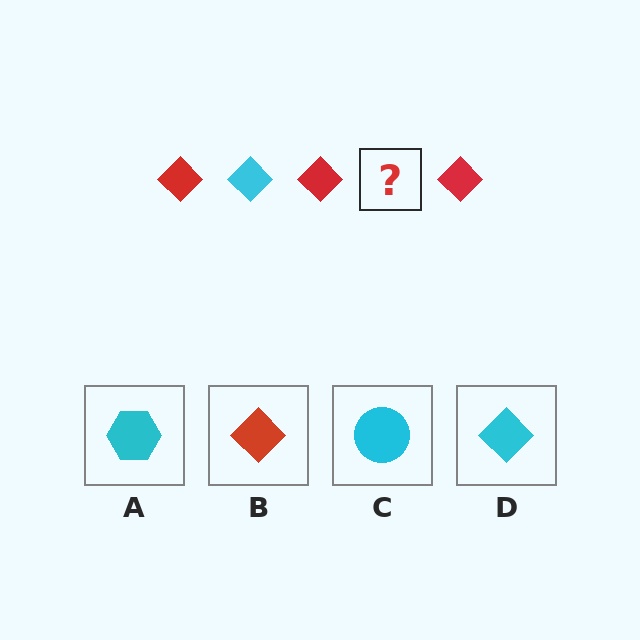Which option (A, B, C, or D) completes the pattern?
D.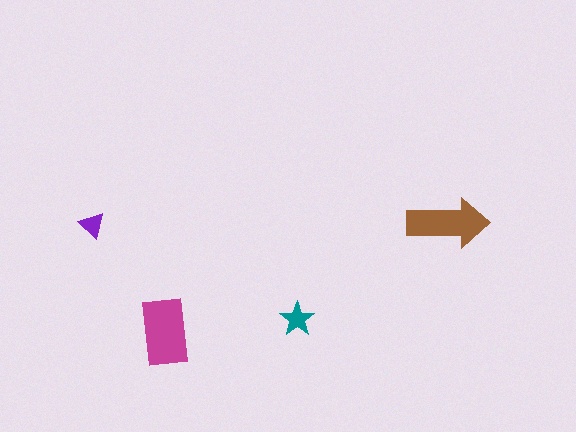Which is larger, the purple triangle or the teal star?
The teal star.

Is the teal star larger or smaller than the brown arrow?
Smaller.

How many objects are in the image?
There are 4 objects in the image.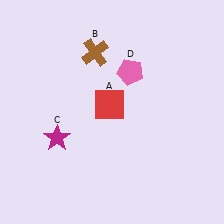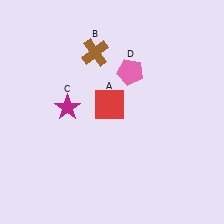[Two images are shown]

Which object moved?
The magenta star (C) moved up.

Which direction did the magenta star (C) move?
The magenta star (C) moved up.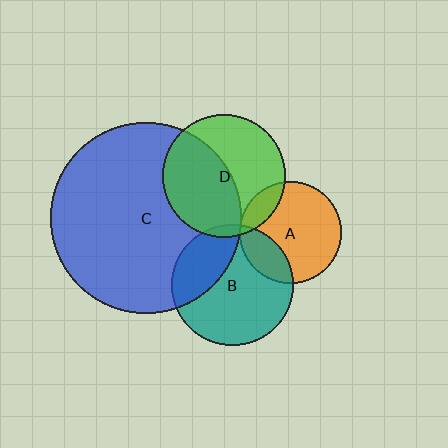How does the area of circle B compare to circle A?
Approximately 1.4 times.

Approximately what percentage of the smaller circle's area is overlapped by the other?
Approximately 25%.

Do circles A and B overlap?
Yes.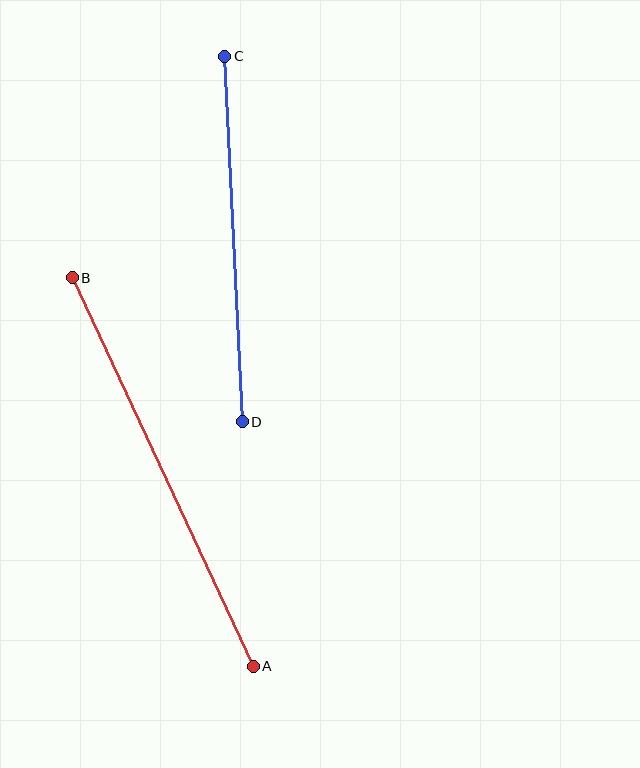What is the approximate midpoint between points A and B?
The midpoint is at approximately (163, 472) pixels.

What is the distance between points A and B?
The distance is approximately 429 pixels.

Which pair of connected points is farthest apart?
Points A and B are farthest apart.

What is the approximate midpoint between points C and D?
The midpoint is at approximately (234, 239) pixels.